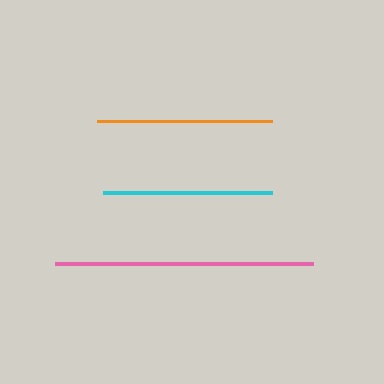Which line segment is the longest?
The pink line is the longest at approximately 258 pixels.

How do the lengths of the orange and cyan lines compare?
The orange and cyan lines are approximately the same length.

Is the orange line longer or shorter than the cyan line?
The orange line is longer than the cyan line.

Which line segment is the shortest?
The cyan line is the shortest at approximately 169 pixels.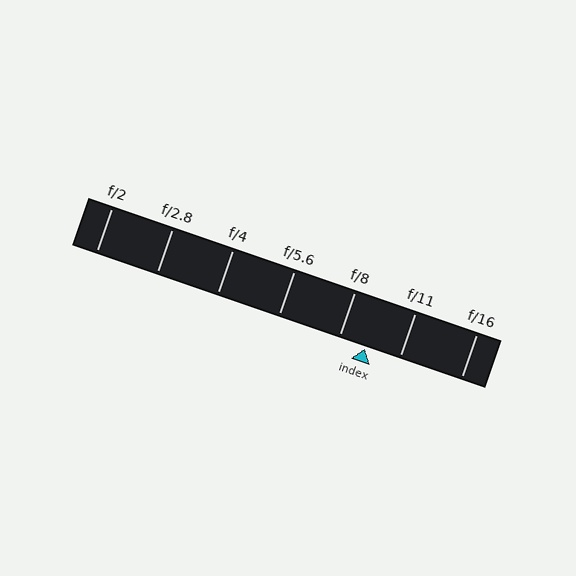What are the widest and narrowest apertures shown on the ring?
The widest aperture shown is f/2 and the narrowest is f/16.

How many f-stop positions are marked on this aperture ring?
There are 7 f-stop positions marked.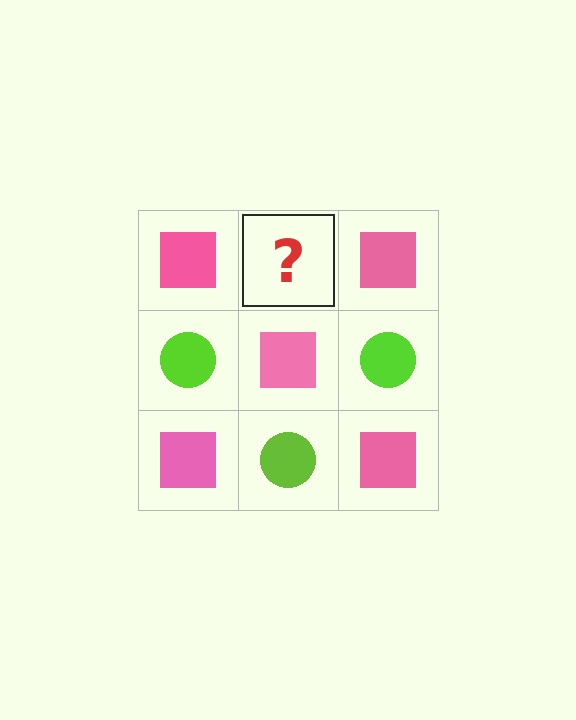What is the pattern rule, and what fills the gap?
The rule is that it alternates pink square and lime circle in a checkerboard pattern. The gap should be filled with a lime circle.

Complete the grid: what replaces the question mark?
The question mark should be replaced with a lime circle.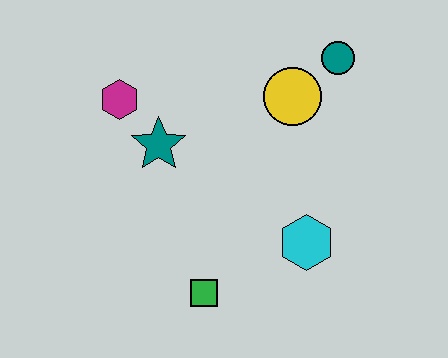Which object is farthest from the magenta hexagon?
The cyan hexagon is farthest from the magenta hexagon.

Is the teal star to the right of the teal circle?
No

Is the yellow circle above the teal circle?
No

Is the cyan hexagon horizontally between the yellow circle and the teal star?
No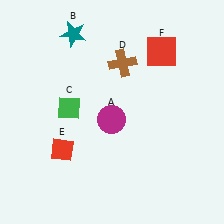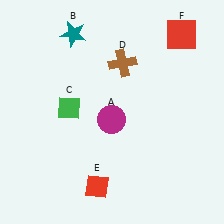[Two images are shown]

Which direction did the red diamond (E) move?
The red diamond (E) moved down.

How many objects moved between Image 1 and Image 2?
2 objects moved between the two images.